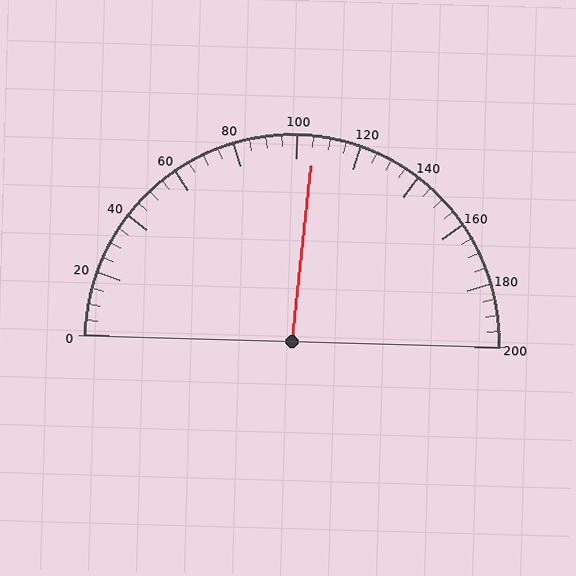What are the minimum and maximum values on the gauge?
The gauge ranges from 0 to 200.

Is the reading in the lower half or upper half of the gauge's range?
The reading is in the upper half of the range (0 to 200).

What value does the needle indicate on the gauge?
The needle indicates approximately 105.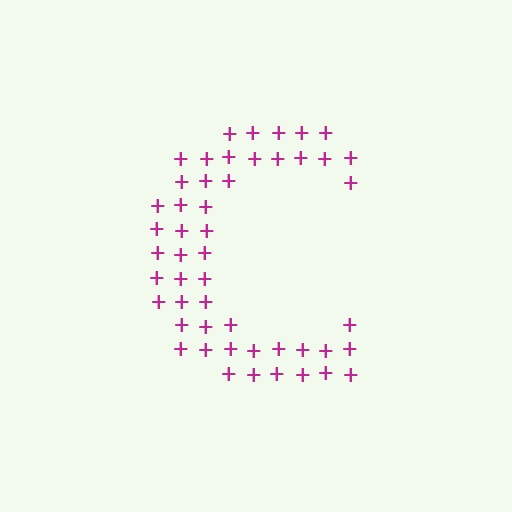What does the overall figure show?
The overall figure shows the letter C.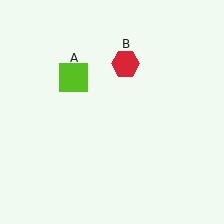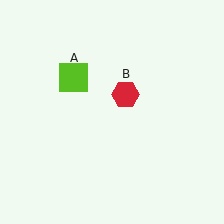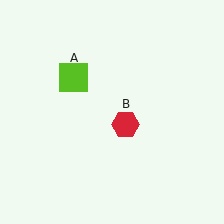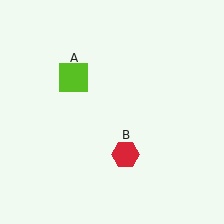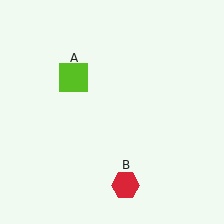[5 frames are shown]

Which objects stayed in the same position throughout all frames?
Lime square (object A) remained stationary.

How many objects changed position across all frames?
1 object changed position: red hexagon (object B).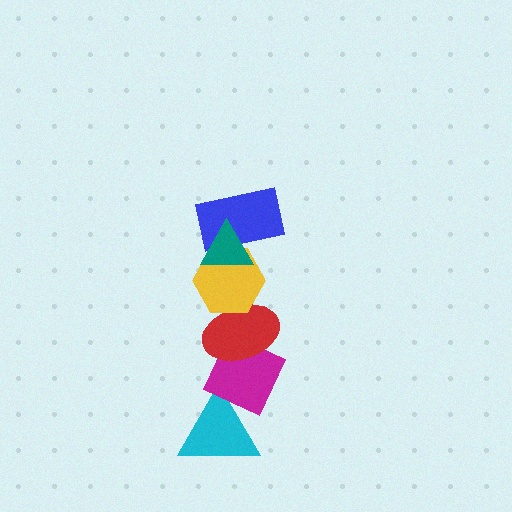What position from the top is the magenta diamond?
The magenta diamond is 5th from the top.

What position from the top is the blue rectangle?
The blue rectangle is 2nd from the top.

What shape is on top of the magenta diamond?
The red ellipse is on top of the magenta diamond.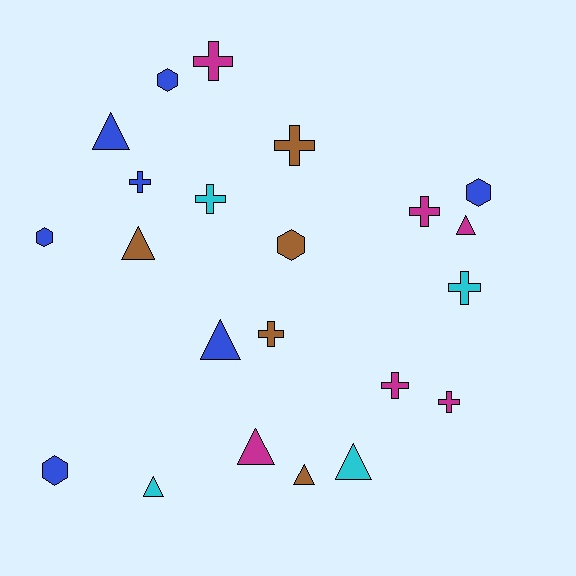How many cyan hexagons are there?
There are no cyan hexagons.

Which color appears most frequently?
Blue, with 7 objects.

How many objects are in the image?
There are 22 objects.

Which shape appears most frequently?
Cross, with 9 objects.